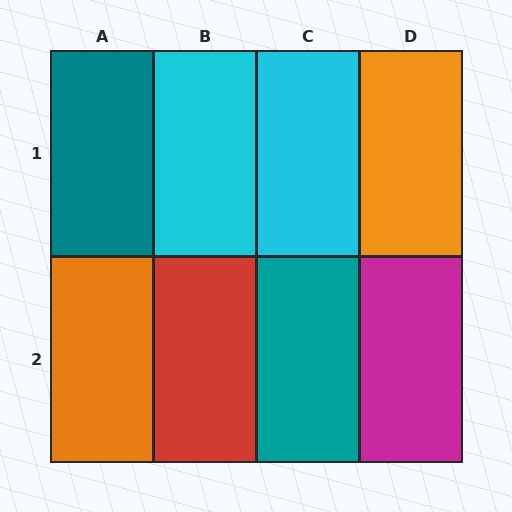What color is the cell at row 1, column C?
Cyan.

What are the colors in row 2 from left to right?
Orange, red, teal, magenta.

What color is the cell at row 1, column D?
Orange.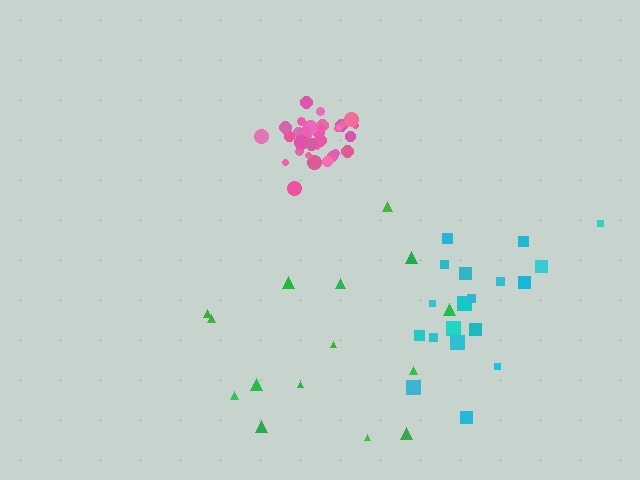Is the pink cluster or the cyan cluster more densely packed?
Pink.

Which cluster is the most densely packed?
Pink.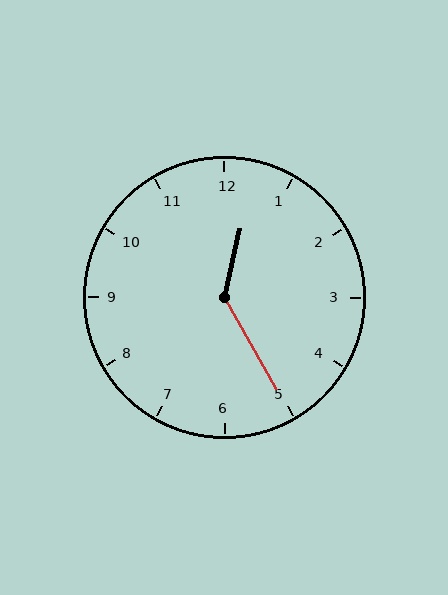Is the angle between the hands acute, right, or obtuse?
It is obtuse.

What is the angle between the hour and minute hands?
Approximately 138 degrees.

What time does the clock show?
12:25.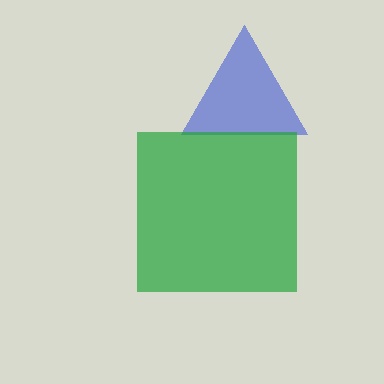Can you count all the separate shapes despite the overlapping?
Yes, there are 2 separate shapes.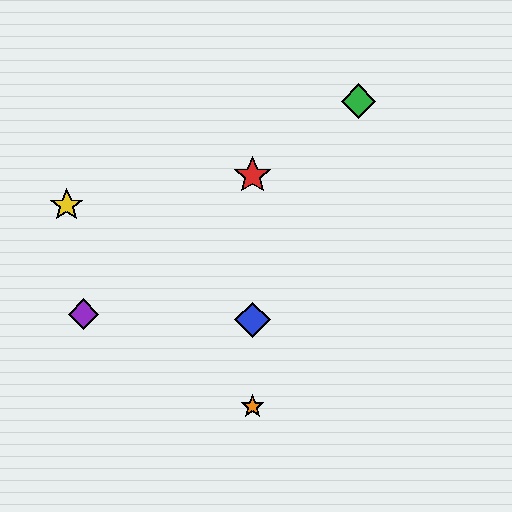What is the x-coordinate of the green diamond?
The green diamond is at x≈358.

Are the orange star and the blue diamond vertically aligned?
Yes, both are at x≈252.